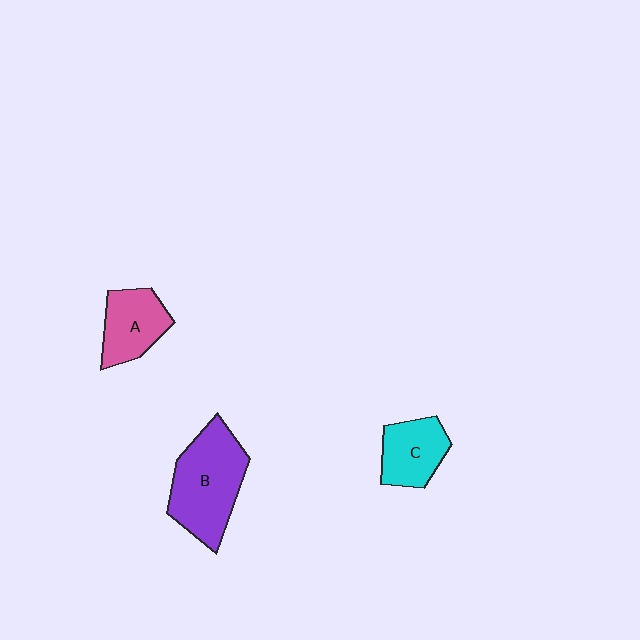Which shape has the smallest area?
Shape C (cyan).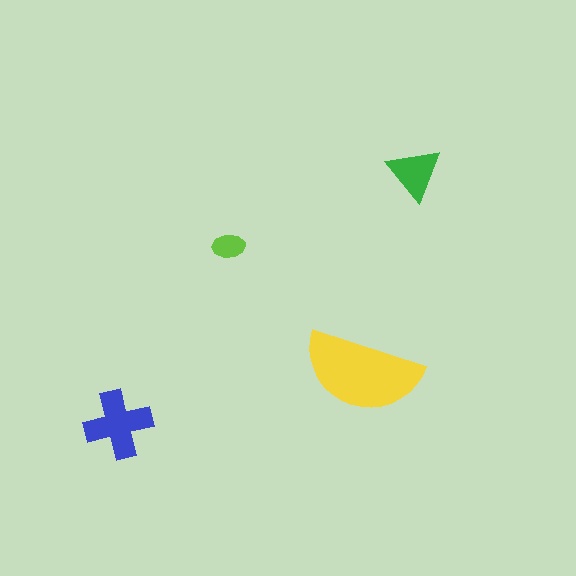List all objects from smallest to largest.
The lime ellipse, the green triangle, the blue cross, the yellow semicircle.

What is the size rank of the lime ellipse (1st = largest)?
4th.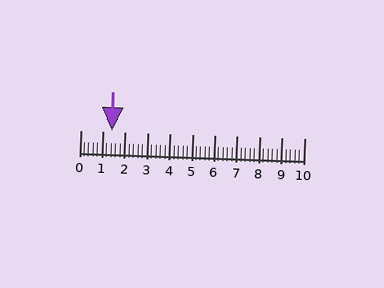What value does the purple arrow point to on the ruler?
The purple arrow points to approximately 1.4.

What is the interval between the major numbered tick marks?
The major tick marks are spaced 1 units apart.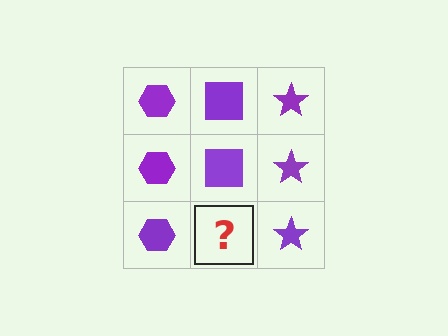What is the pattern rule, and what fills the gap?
The rule is that each column has a consistent shape. The gap should be filled with a purple square.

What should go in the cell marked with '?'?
The missing cell should contain a purple square.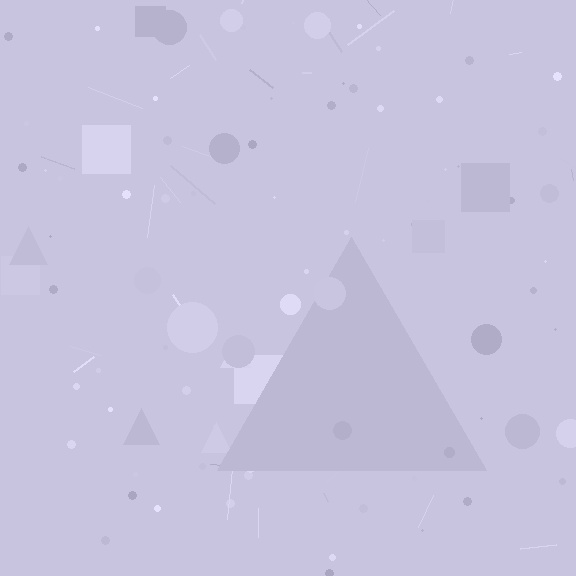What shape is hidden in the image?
A triangle is hidden in the image.